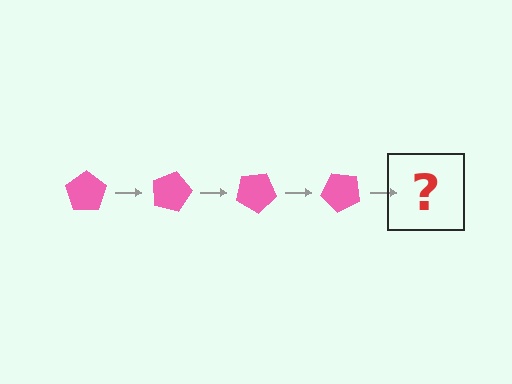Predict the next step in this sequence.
The next step is a pink pentagon rotated 60 degrees.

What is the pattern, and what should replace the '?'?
The pattern is that the pentagon rotates 15 degrees each step. The '?' should be a pink pentagon rotated 60 degrees.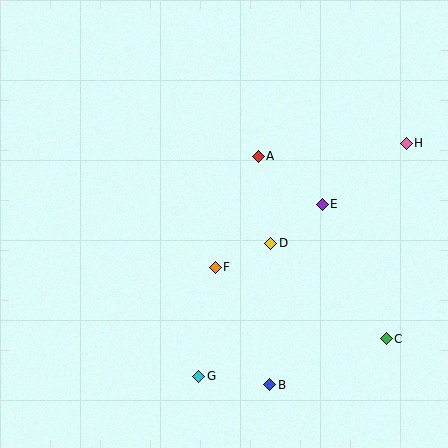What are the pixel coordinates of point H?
Point H is at (406, 143).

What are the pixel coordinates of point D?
Point D is at (271, 243).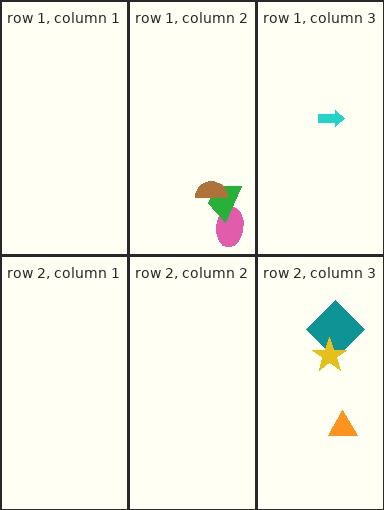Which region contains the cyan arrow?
The row 1, column 3 region.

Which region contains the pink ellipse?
The row 1, column 2 region.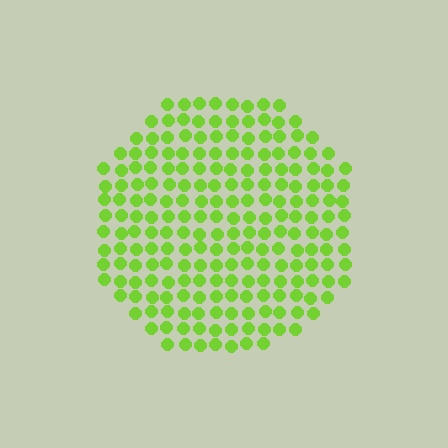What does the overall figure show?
The overall figure shows a circle.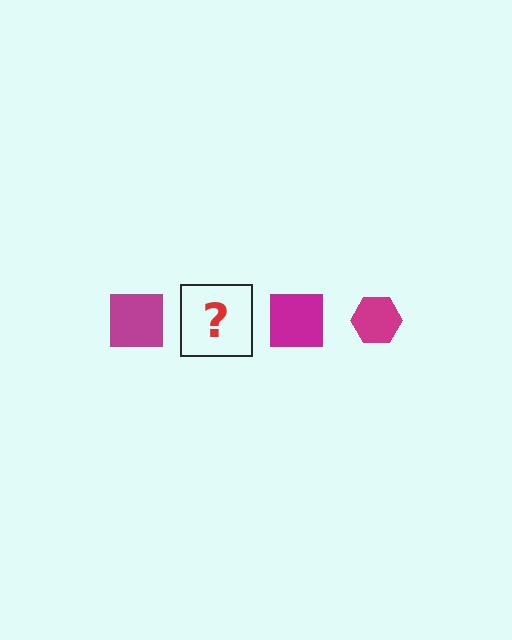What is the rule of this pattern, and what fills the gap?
The rule is that the pattern cycles through square, hexagon shapes in magenta. The gap should be filled with a magenta hexagon.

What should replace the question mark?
The question mark should be replaced with a magenta hexagon.